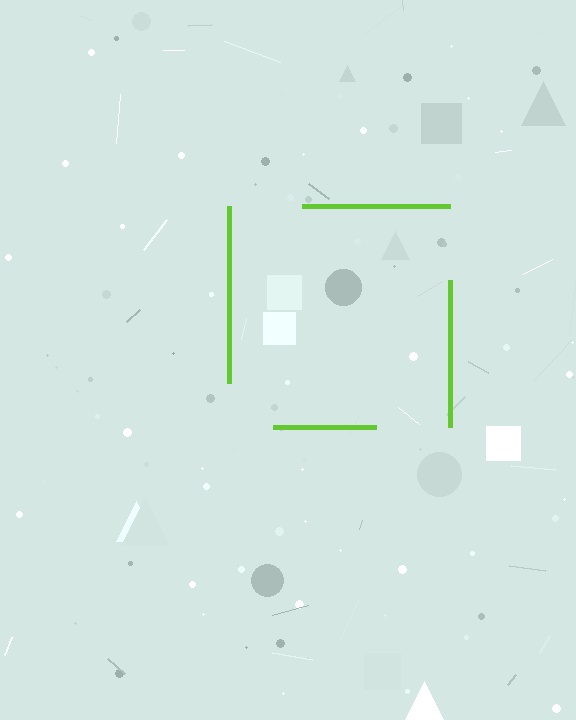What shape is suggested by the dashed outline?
The dashed outline suggests a square.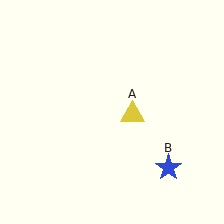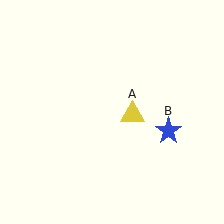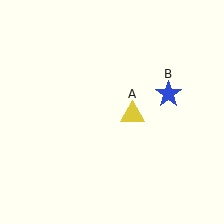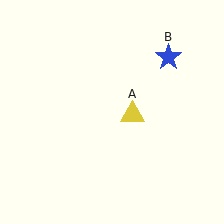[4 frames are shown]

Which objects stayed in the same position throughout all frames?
Yellow triangle (object A) remained stationary.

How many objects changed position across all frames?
1 object changed position: blue star (object B).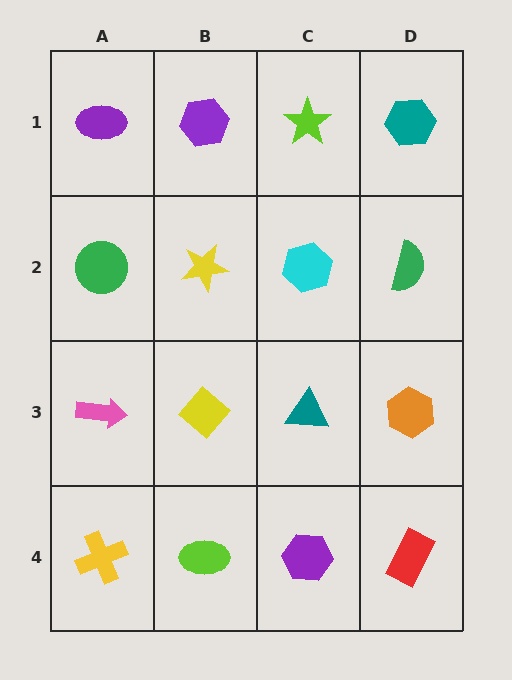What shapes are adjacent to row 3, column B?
A yellow star (row 2, column B), a lime ellipse (row 4, column B), a pink arrow (row 3, column A), a teal triangle (row 3, column C).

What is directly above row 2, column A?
A purple ellipse.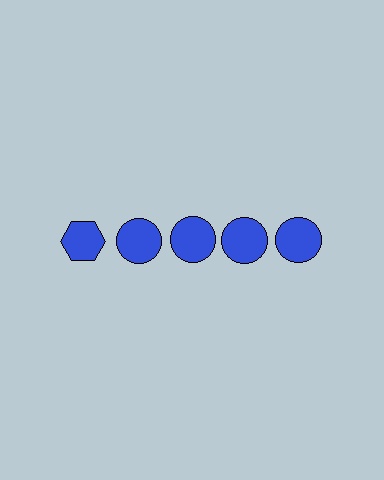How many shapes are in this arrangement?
There are 5 shapes arranged in a grid pattern.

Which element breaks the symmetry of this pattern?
The blue hexagon in the top row, leftmost column breaks the symmetry. All other shapes are blue circles.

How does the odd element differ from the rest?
It has a different shape: hexagon instead of circle.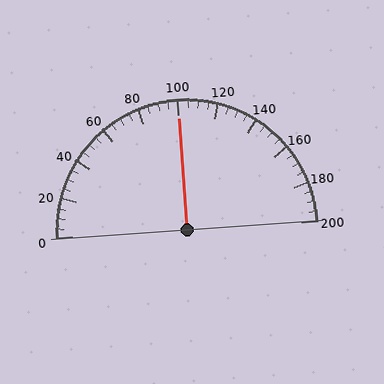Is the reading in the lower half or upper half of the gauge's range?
The reading is in the upper half of the range (0 to 200).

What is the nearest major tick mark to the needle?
The nearest major tick mark is 100.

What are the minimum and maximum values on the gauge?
The gauge ranges from 0 to 200.